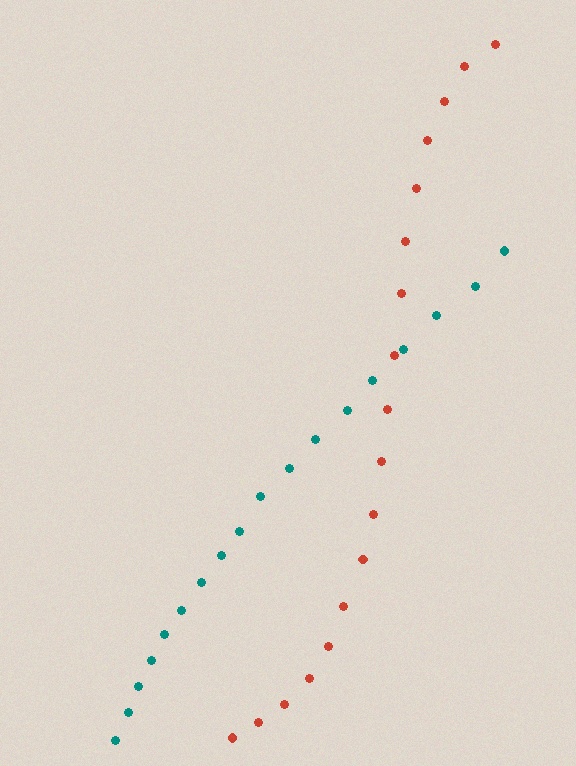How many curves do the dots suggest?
There are 2 distinct paths.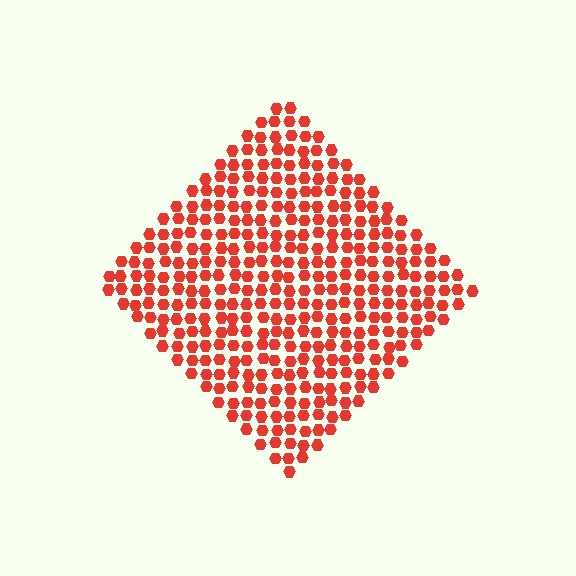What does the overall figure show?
The overall figure shows a diamond.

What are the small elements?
The small elements are hexagons.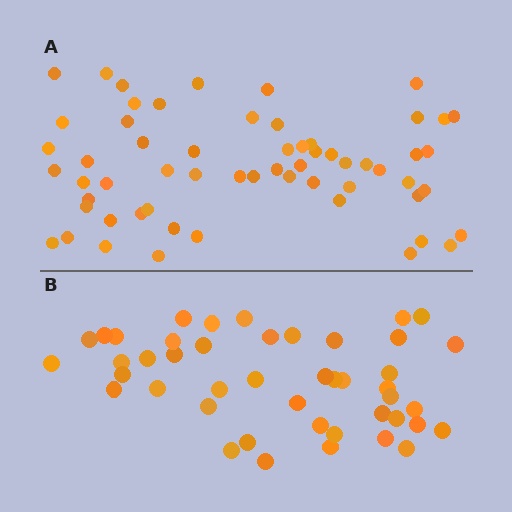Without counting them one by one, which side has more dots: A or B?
Region A (the top region) has more dots.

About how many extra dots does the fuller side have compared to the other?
Region A has approximately 15 more dots than region B.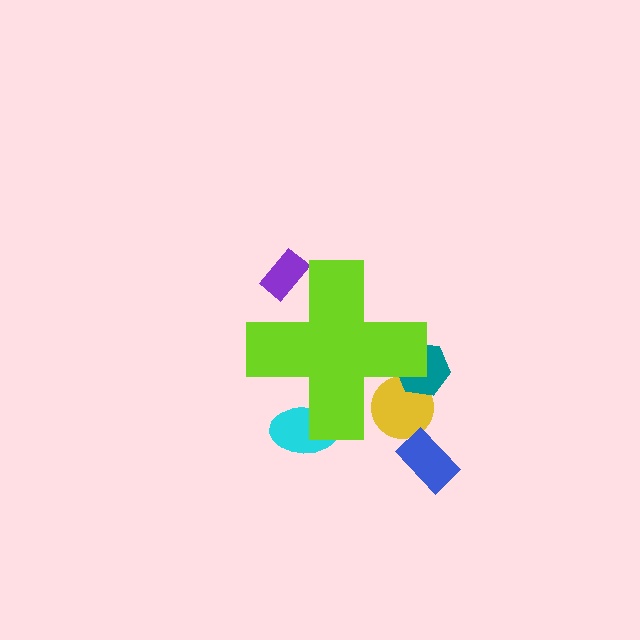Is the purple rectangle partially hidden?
Yes, the purple rectangle is partially hidden behind the lime cross.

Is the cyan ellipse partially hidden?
Yes, the cyan ellipse is partially hidden behind the lime cross.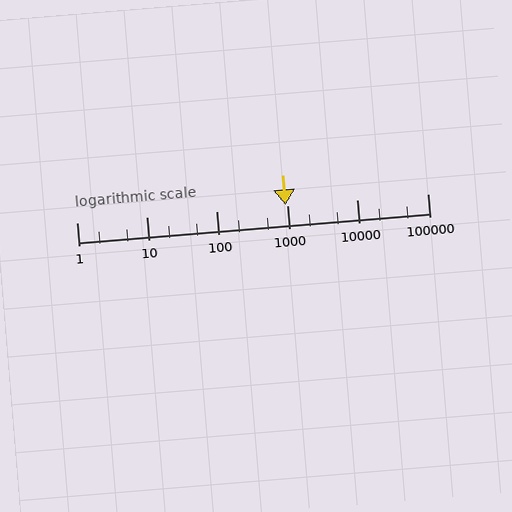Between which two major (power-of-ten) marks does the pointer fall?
The pointer is between 100 and 1000.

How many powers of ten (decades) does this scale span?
The scale spans 5 decades, from 1 to 100000.